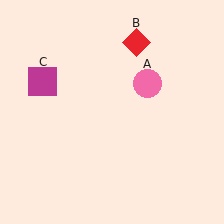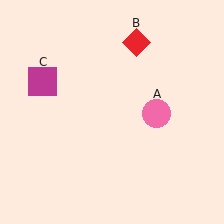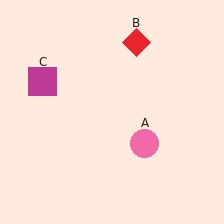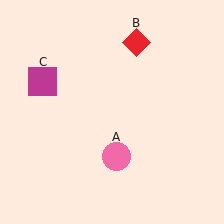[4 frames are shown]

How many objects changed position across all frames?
1 object changed position: pink circle (object A).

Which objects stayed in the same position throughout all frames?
Red diamond (object B) and magenta square (object C) remained stationary.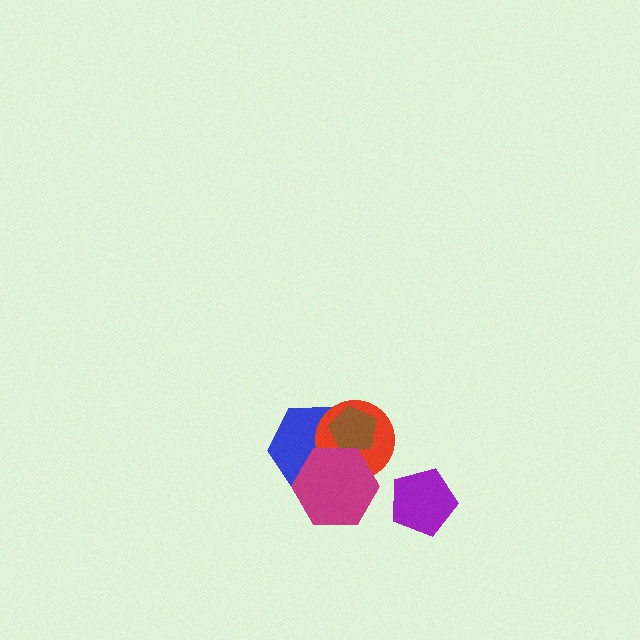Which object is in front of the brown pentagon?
The magenta hexagon is in front of the brown pentagon.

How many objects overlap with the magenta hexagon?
3 objects overlap with the magenta hexagon.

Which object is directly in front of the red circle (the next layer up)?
The brown pentagon is directly in front of the red circle.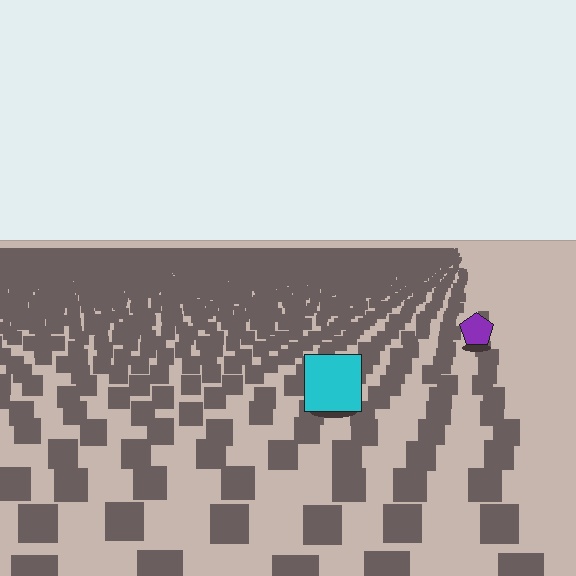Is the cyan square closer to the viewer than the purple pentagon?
Yes. The cyan square is closer — you can tell from the texture gradient: the ground texture is coarser near it.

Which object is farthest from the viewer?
The purple pentagon is farthest from the viewer. It appears smaller and the ground texture around it is denser.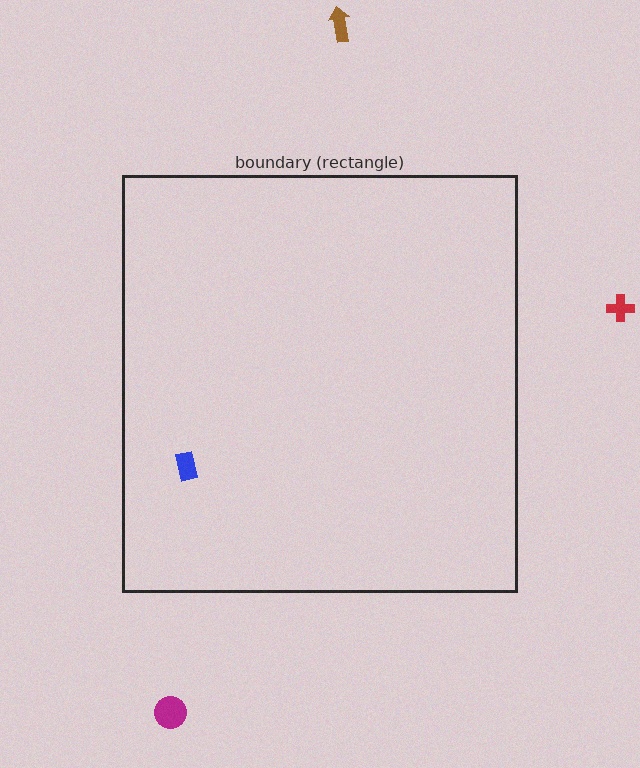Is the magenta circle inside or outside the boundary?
Outside.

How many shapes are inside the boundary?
1 inside, 3 outside.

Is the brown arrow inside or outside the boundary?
Outside.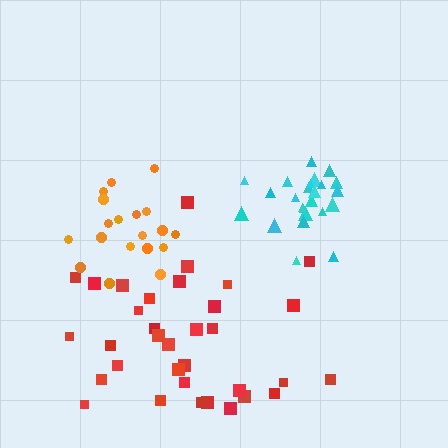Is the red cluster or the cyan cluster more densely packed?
Cyan.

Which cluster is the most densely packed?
Cyan.